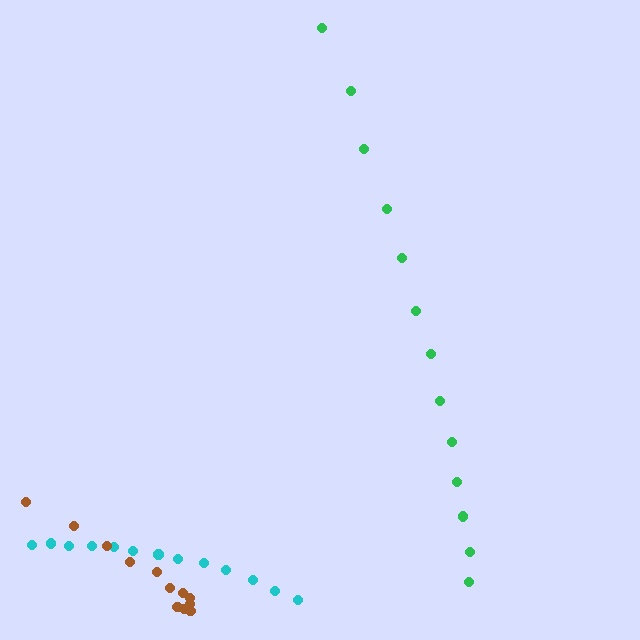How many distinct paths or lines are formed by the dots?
There are 3 distinct paths.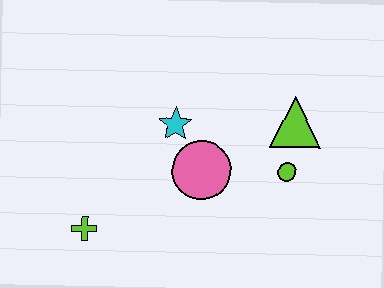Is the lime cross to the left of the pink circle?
Yes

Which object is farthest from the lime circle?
The lime cross is farthest from the lime circle.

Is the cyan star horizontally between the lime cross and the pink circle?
Yes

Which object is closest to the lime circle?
The lime triangle is closest to the lime circle.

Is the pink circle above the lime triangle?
No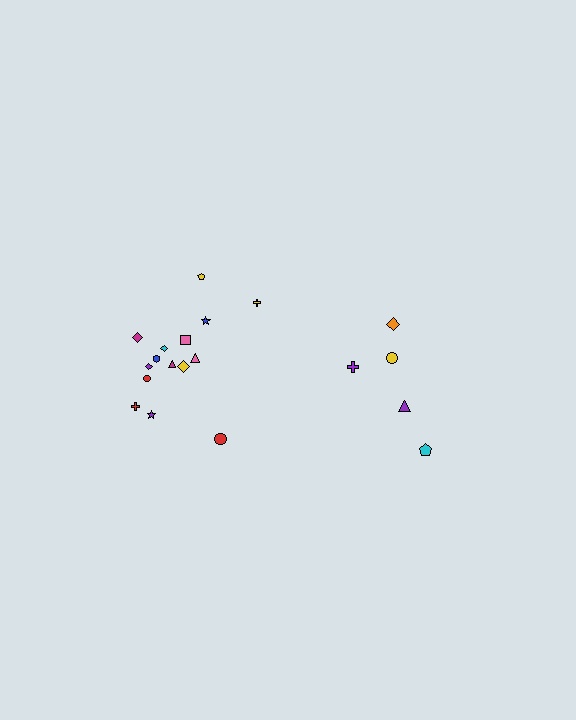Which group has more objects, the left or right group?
The left group.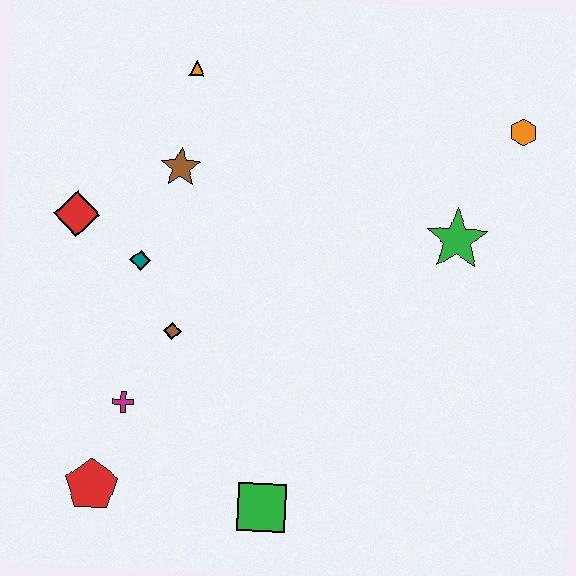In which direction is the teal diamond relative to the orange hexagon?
The teal diamond is to the left of the orange hexagon.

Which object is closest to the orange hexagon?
The green star is closest to the orange hexagon.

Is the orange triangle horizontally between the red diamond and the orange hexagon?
Yes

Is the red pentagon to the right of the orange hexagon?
No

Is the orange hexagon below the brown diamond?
No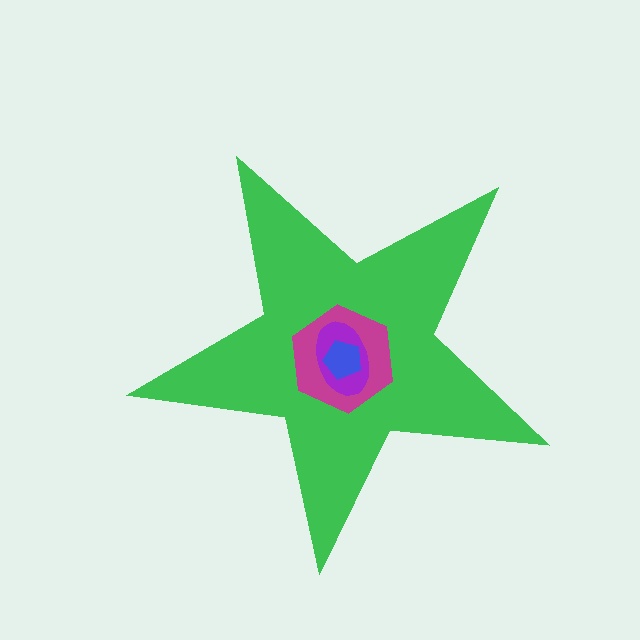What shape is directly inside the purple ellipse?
The blue pentagon.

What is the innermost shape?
The blue pentagon.